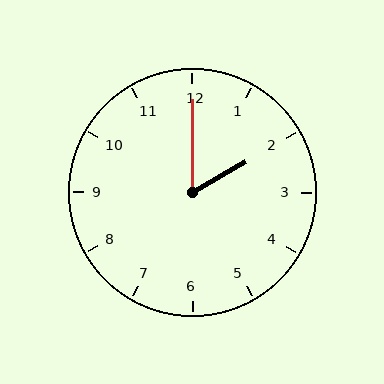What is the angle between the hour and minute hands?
Approximately 60 degrees.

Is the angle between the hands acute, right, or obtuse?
It is acute.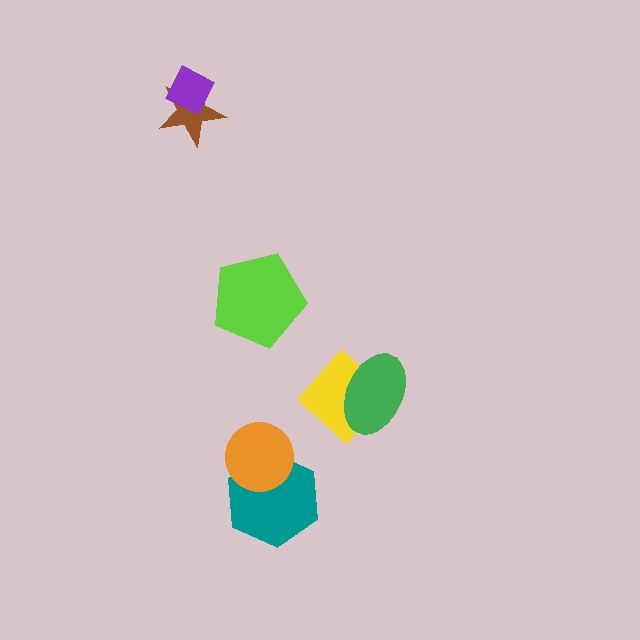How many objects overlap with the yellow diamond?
1 object overlaps with the yellow diamond.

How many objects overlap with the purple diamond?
1 object overlaps with the purple diamond.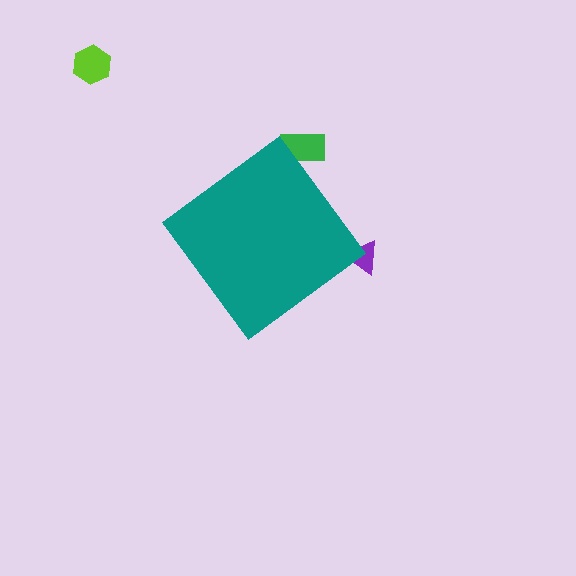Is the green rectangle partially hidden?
Yes, the green rectangle is partially hidden behind the teal diamond.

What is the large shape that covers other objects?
A teal diamond.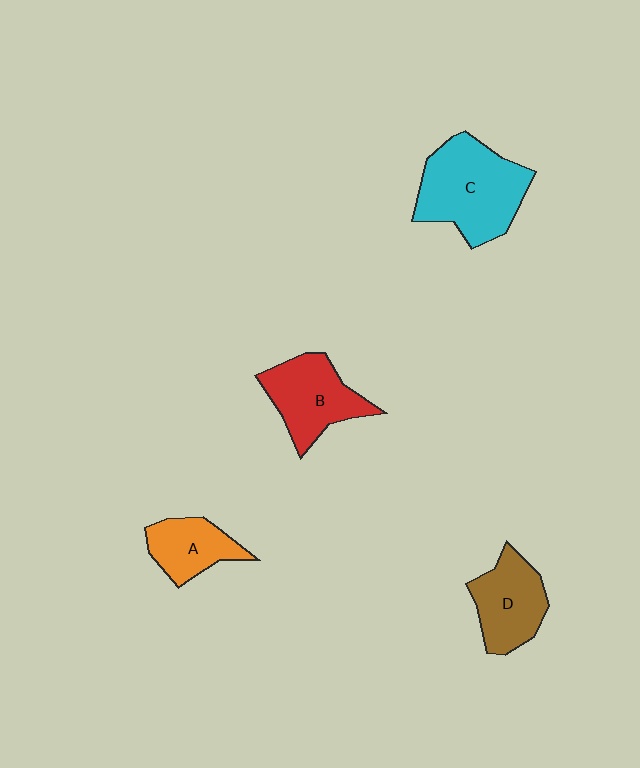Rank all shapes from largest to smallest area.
From largest to smallest: C (cyan), B (red), D (brown), A (orange).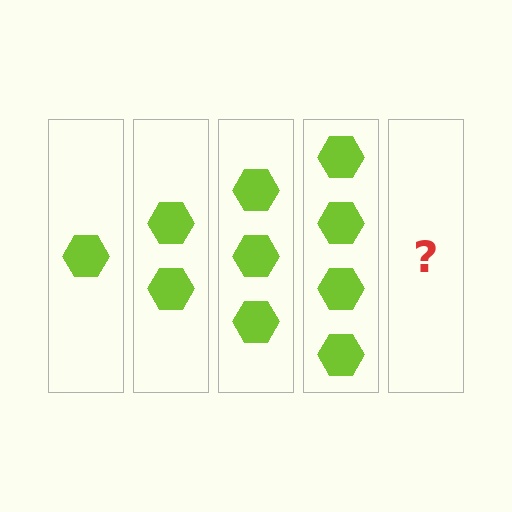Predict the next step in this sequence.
The next step is 5 hexagons.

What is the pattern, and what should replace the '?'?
The pattern is that each step adds one more hexagon. The '?' should be 5 hexagons.